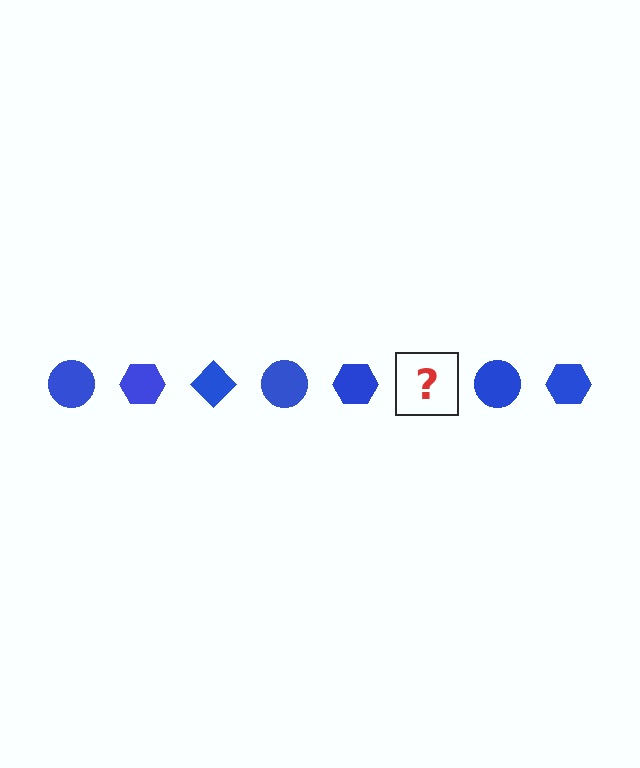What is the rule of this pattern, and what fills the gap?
The rule is that the pattern cycles through circle, hexagon, diamond shapes in blue. The gap should be filled with a blue diamond.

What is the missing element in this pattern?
The missing element is a blue diamond.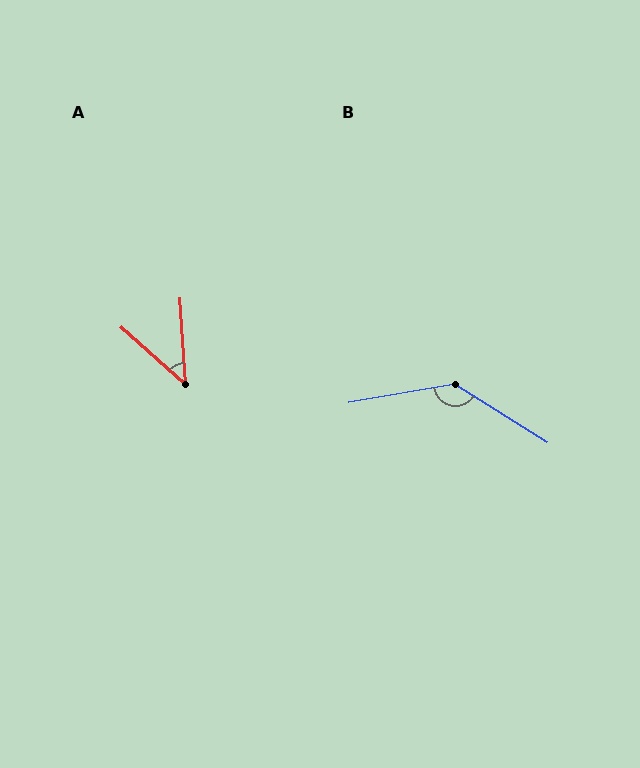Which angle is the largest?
B, at approximately 138 degrees.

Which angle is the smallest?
A, at approximately 45 degrees.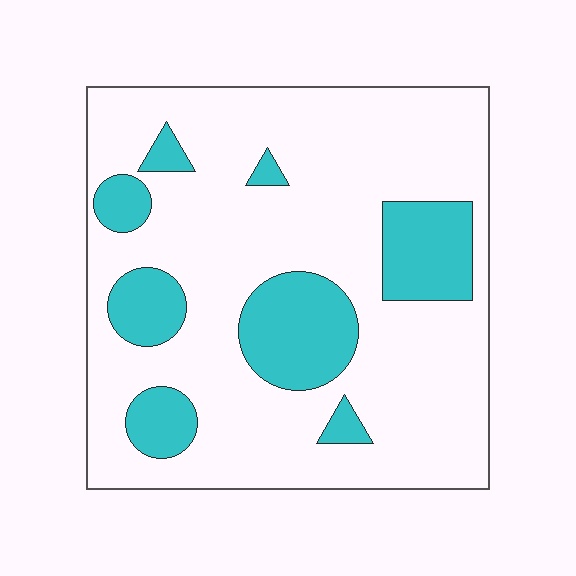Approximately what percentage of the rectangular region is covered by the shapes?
Approximately 20%.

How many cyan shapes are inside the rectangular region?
8.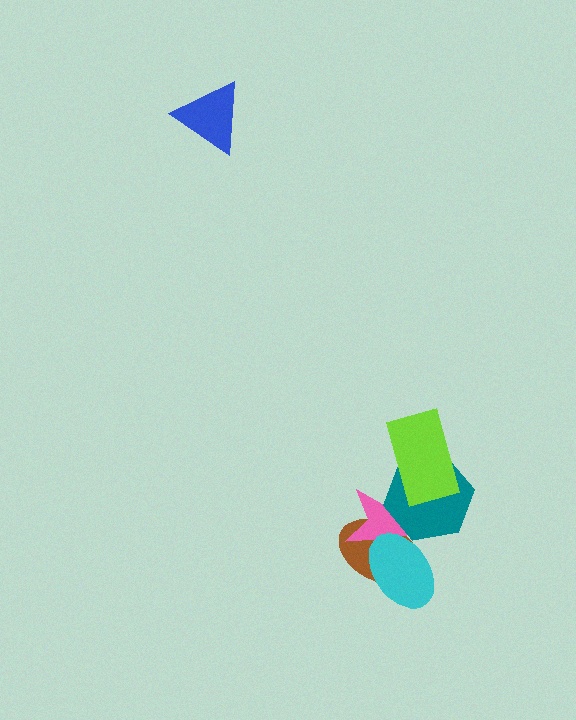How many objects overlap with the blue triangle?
0 objects overlap with the blue triangle.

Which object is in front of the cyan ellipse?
The teal hexagon is in front of the cyan ellipse.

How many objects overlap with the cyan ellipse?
3 objects overlap with the cyan ellipse.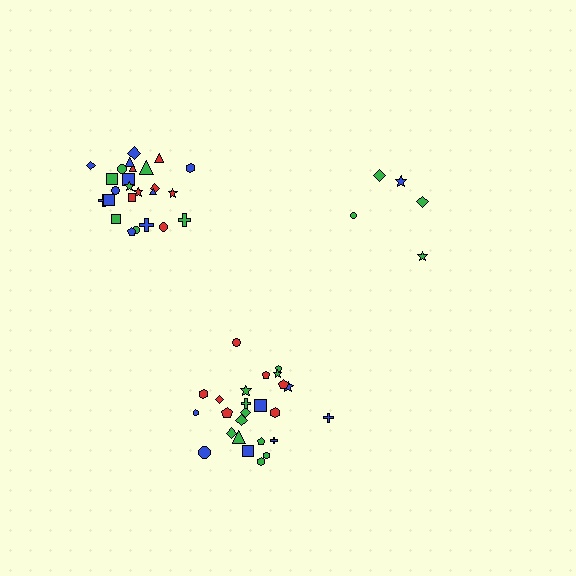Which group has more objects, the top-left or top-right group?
The top-left group.